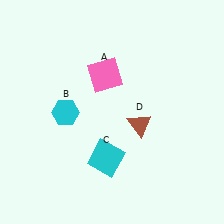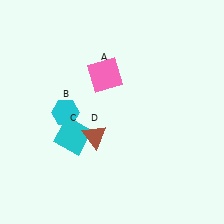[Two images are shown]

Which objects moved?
The objects that moved are: the cyan square (C), the brown triangle (D).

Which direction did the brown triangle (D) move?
The brown triangle (D) moved left.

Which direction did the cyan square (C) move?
The cyan square (C) moved left.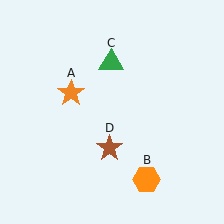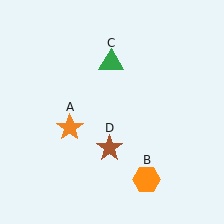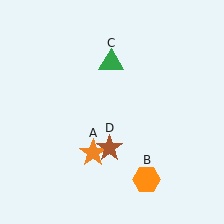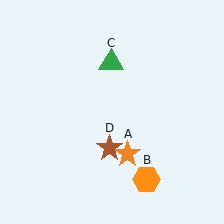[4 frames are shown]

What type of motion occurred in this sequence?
The orange star (object A) rotated counterclockwise around the center of the scene.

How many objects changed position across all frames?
1 object changed position: orange star (object A).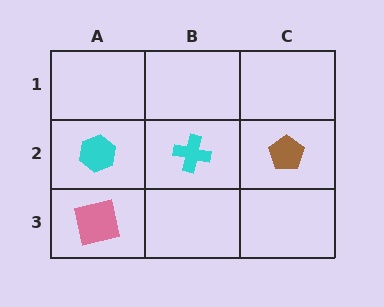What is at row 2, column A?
A cyan hexagon.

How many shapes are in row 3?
1 shape.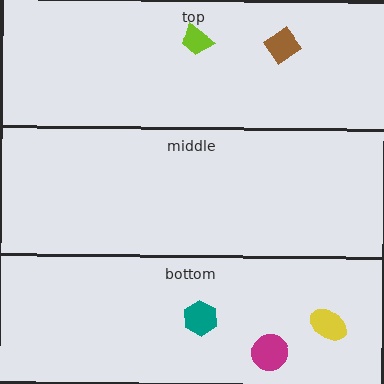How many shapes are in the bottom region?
3.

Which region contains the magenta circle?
The bottom region.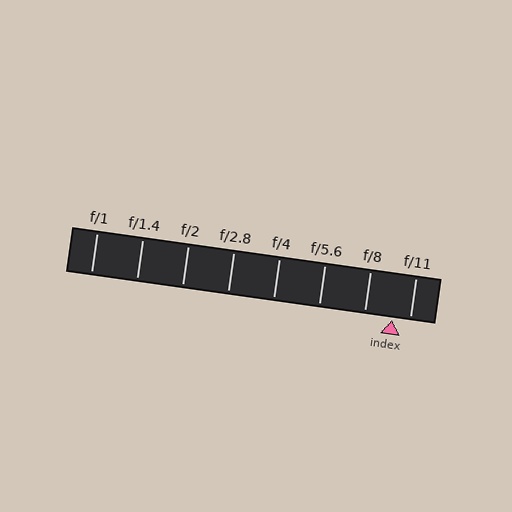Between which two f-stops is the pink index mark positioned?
The index mark is between f/8 and f/11.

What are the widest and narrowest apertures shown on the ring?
The widest aperture shown is f/1 and the narrowest is f/11.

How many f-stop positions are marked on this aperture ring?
There are 8 f-stop positions marked.